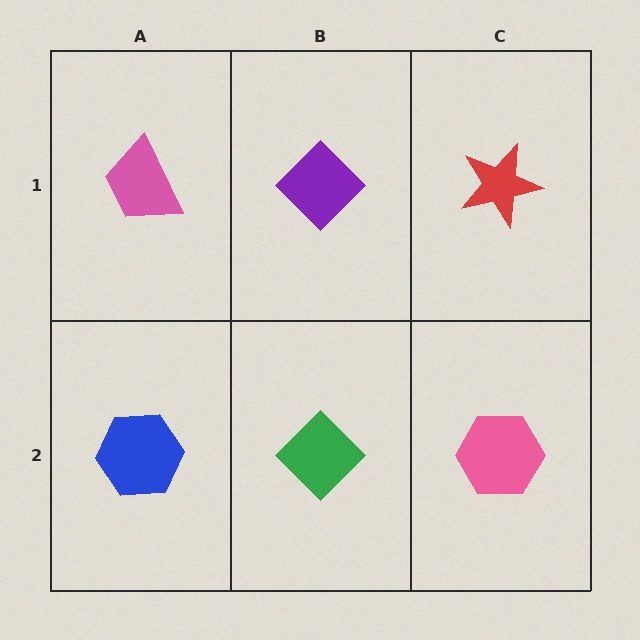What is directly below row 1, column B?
A green diamond.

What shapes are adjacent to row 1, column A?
A blue hexagon (row 2, column A), a purple diamond (row 1, column B).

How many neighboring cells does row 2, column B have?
3.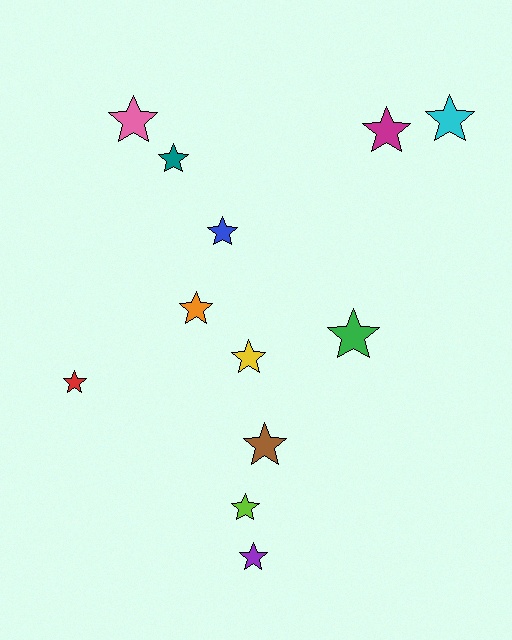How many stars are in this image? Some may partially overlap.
There are 12 stars.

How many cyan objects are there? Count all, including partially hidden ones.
There is 1 cyan object.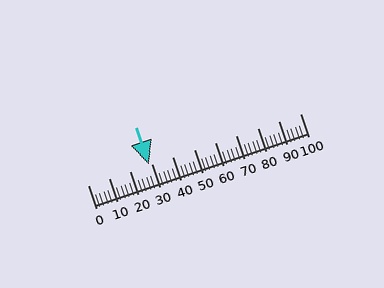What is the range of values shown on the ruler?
The ruler shows values from 0 to 100.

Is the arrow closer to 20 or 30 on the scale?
The arrow is closer to 30.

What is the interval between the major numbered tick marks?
The major tick marks are spaced 10 units apart.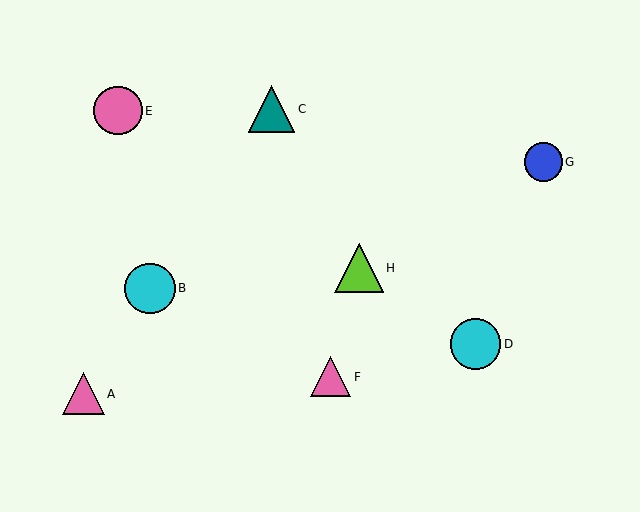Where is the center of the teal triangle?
The center of the teal triangle is at (272, 109).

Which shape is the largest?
The cyan circle (labeled B) is the largest.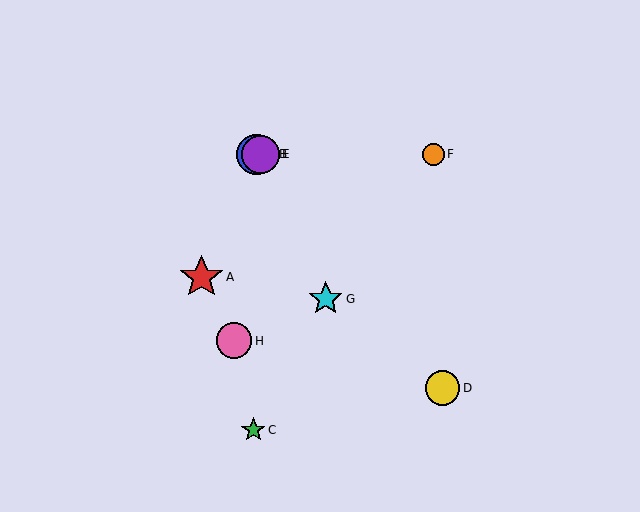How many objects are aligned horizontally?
3 objects (B, E, F) are aligned horizontally.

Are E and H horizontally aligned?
No, E is at y≈154 and H is at y≈341.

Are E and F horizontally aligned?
Yes, both are at y≈154.